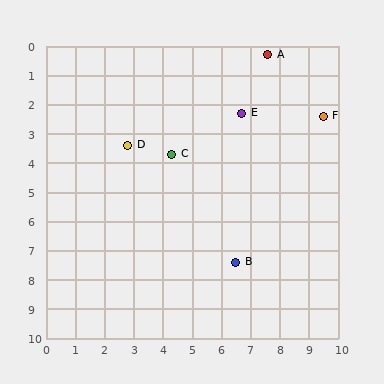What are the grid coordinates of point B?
Point B is at approximately (6.5, 7.4).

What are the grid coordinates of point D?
Point D is at approximately (2.8, 3.4).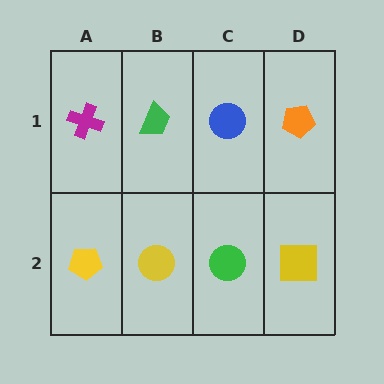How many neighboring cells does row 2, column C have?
3.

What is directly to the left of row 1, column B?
A magenta cross.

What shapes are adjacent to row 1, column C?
A green circle (row 2, column C), a green trapezoid (row 1, column B), an orange pentagon (row 1, column D).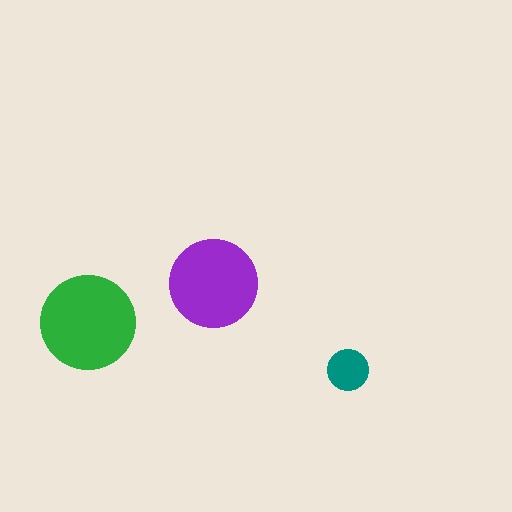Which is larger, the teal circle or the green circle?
The green one.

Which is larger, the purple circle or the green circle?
The green one.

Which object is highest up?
The purple circle is topmost.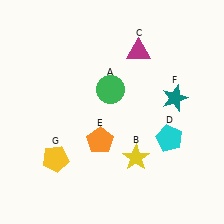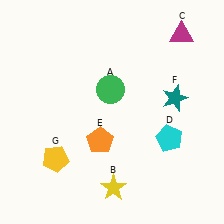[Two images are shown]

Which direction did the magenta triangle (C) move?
The magenta triangle (C) moved right.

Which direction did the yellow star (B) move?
The yellow star (B) moved down.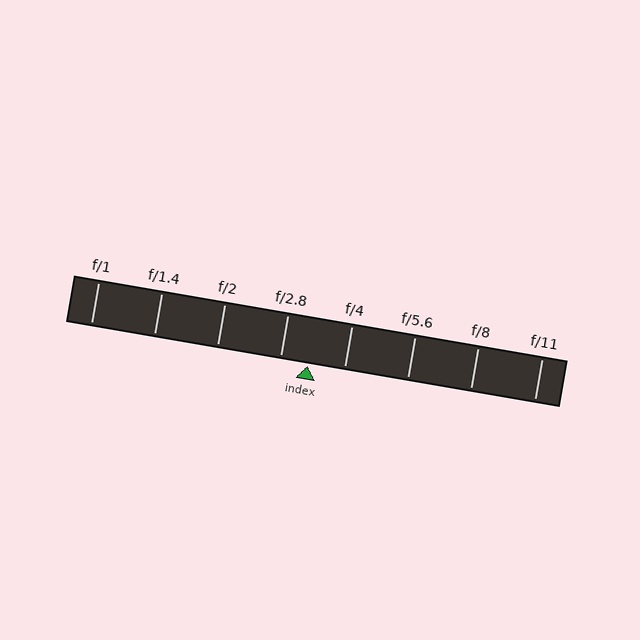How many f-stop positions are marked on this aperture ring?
There are 8 f-stop positions marked.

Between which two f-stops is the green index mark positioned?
The index mark is between f/2.8 and f/4.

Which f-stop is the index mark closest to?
The index mark is closest to f/2.8.